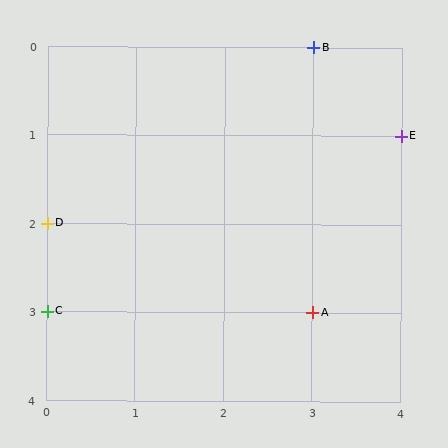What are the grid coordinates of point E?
Point E is at grid coordinates (4, 1).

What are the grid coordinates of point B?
Point B is at grid coordinates (3, 0).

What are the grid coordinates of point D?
Point D is at grid coordinates (0, 2).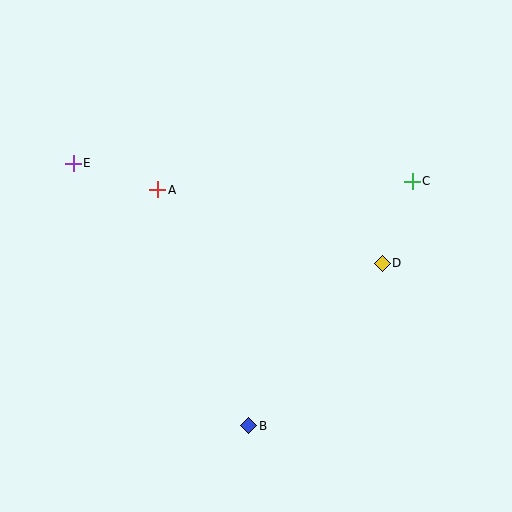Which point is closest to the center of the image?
Point A at (158, 190) is closest to the center.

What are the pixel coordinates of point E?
Point E is at (73, 163).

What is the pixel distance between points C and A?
The distance between C and A is 255 pixels.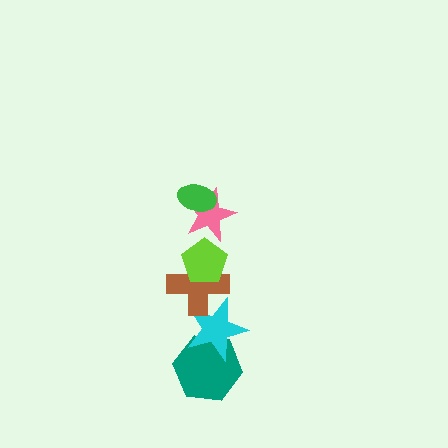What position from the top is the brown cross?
The brown cross is 4th from the top.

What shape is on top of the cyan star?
The brown cross is on top of the cyan star.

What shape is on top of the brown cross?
The lime pentagon is on top of the brown cross.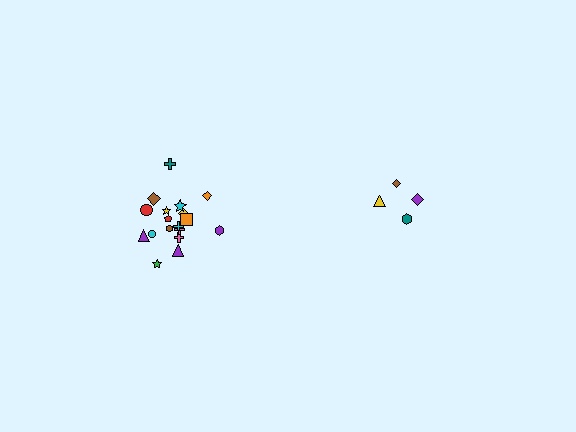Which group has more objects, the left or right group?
The left group.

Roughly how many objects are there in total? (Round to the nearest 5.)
Roughly 20 objects in total.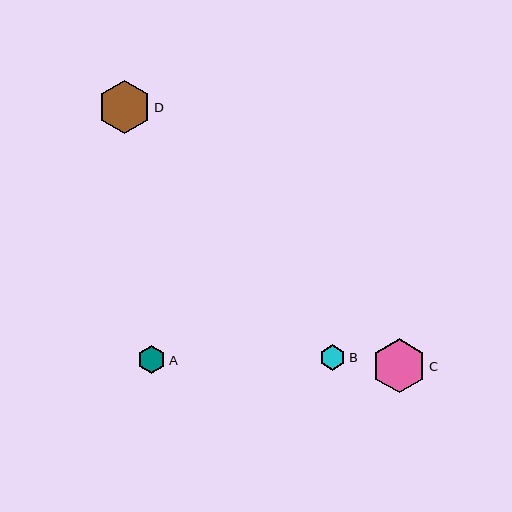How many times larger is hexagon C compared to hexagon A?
Hexagon C is approximately 1.9 times the size of hexagon A.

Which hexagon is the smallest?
Hexagon B is the smallest with a size of approximately 26 pixels.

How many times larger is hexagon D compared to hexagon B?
Hexagon D is approximately 2.1 times the size of hexagon B.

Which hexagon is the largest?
Hexagon C is the largest with a size of approximately 54 pixels.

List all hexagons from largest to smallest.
From largest to smallest: C, D, A, B.